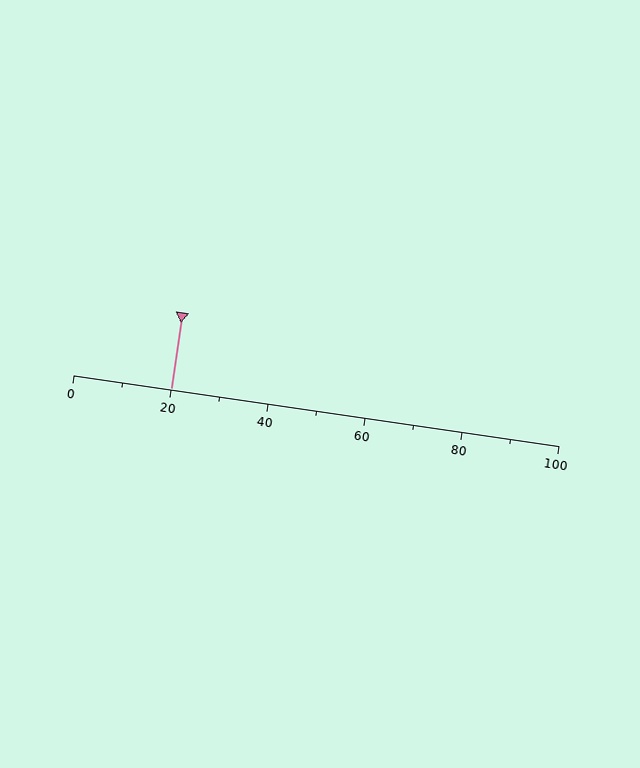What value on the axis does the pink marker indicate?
The marker indicates approximately 20.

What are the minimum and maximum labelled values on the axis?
The axis runs from 0 to 100.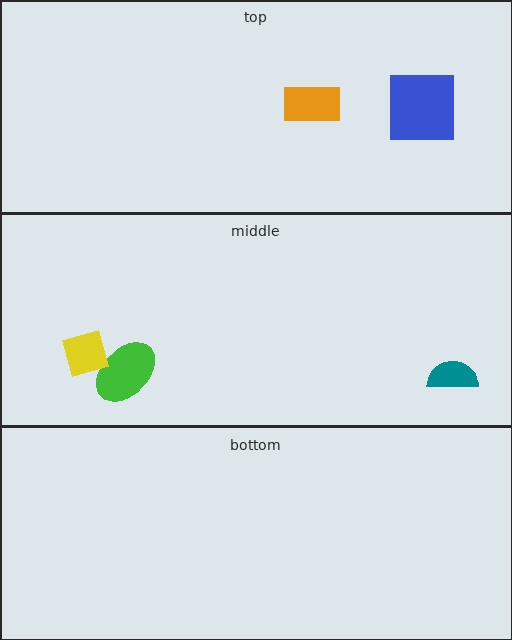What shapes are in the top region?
The blue square, the orange rectangle.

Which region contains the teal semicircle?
The middle region.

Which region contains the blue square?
The top region.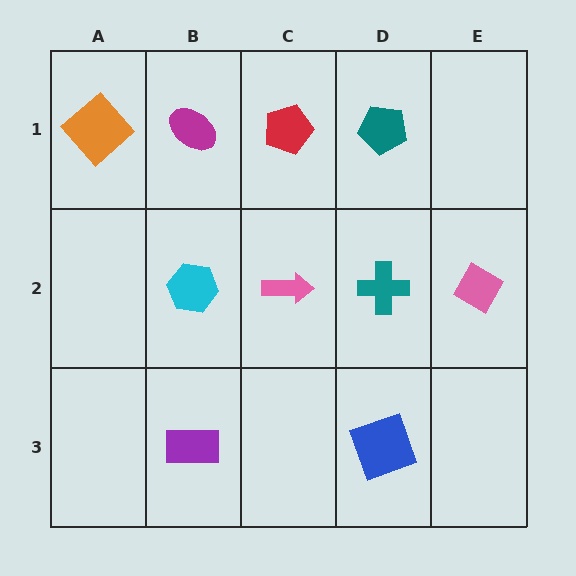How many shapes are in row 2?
4 shapes.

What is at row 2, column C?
A pink arrow.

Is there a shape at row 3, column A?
No, that cell is empty.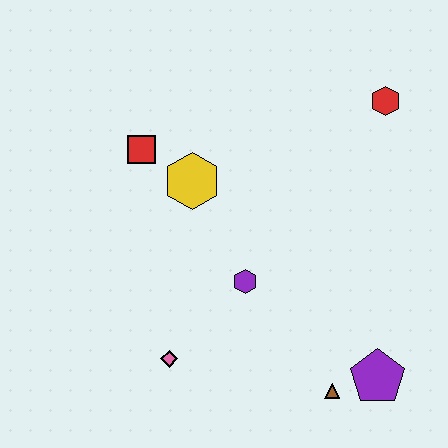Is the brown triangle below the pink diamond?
Yes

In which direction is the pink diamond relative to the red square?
The pink diamond is below the red square.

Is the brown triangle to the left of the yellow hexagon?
No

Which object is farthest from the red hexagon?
The pink diamond is farthest from the red hexagon.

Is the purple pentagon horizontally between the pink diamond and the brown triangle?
No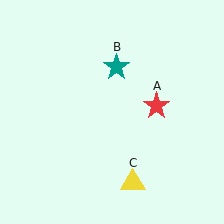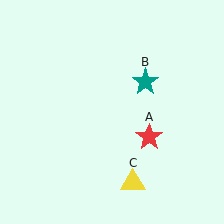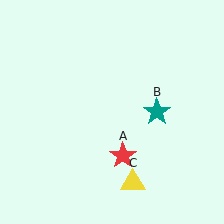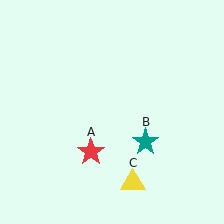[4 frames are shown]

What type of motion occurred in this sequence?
The red star (object A), teal star (object B) rotated clockwise around the center of the scene.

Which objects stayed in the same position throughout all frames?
Yellow triangle (object C) remained stationary.